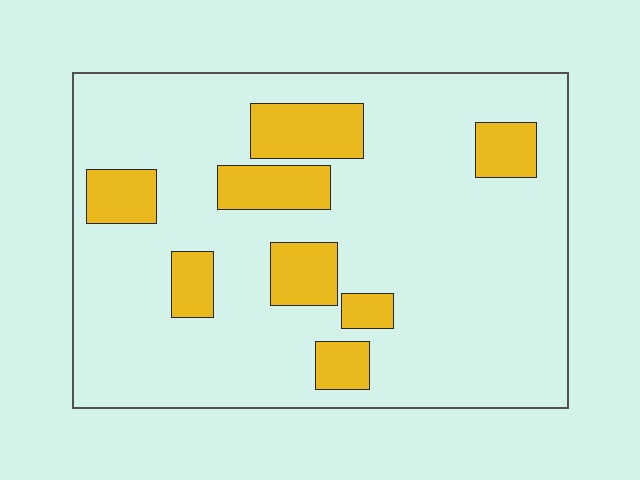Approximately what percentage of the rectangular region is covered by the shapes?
Approximately 20%.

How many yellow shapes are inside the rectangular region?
8.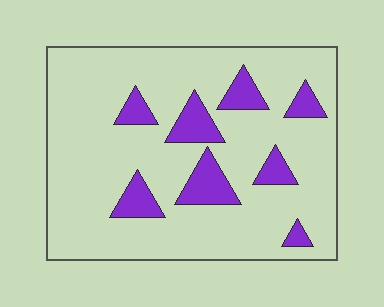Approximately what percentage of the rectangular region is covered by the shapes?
Approximately 15%.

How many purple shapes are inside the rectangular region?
8.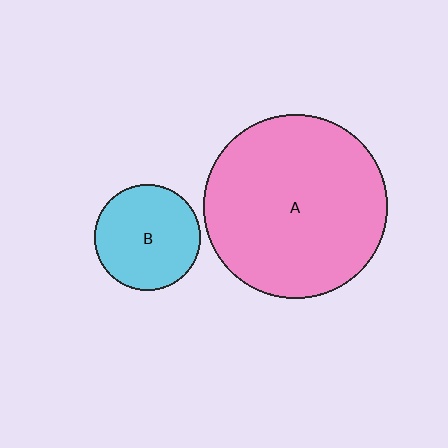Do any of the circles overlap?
No, none of the circles overlap.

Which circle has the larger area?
Circle A (pink).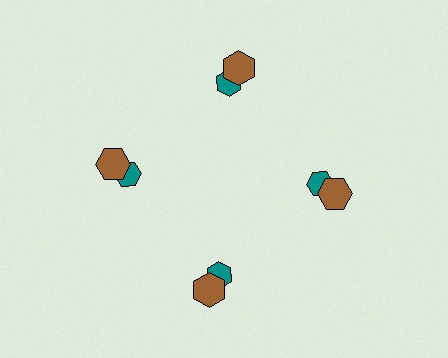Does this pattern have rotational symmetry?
Yes, this pattern has 4-fold rotational symmetry. It looks the same after rotating 90 degrees around the center.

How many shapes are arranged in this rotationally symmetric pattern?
There are 8 shapes, arranged in 4 groups of 2.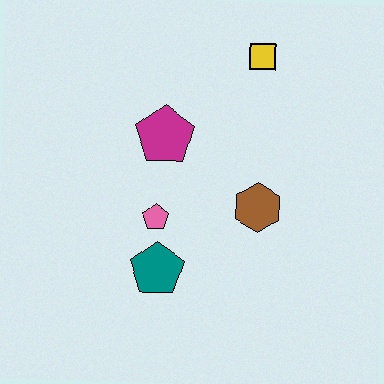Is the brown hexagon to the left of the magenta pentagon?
No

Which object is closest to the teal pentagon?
The pink pentagon is closest to the teal pentagon.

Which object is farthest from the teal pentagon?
The yellow square is farthest from the teal pentagon.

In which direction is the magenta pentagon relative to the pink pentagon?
The magenta pentagon is above the pink pentagon.